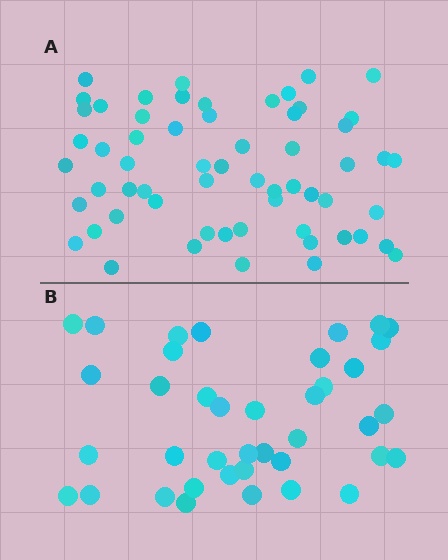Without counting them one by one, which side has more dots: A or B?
Region A (the top region) has more dots.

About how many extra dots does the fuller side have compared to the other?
Region A has approximately 20 more dots than region B.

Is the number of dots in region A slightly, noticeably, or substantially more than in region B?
Region A has substantially more. The ratio is roughly 1.5 to 1.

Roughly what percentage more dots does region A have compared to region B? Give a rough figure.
About 55% more.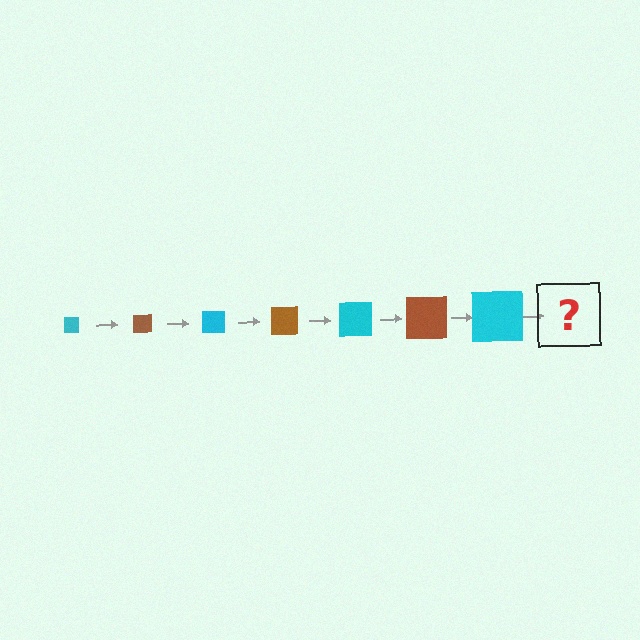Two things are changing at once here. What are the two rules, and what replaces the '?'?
The two rules are that the square grows larger each step and the color cycles through cyan and brown. The '?' should be a brown square, larger than the previous one.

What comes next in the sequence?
The next element should be a brown square, larger than the previous one.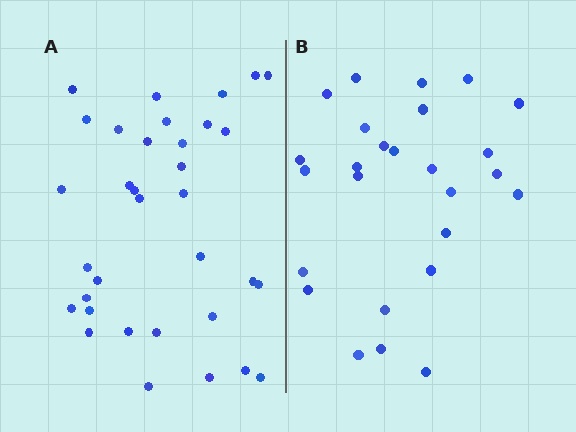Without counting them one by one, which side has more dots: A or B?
Region A (the left region) has more dots.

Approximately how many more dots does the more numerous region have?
Region A has roughly 8 or so more dots than region B.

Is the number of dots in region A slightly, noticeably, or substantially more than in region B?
Region A has noticeably more, but not dramatically so. The ratio is roughly 1.3 to 1.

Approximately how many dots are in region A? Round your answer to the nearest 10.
About 30 dots. (The exact count is 34, which rounds to 30.)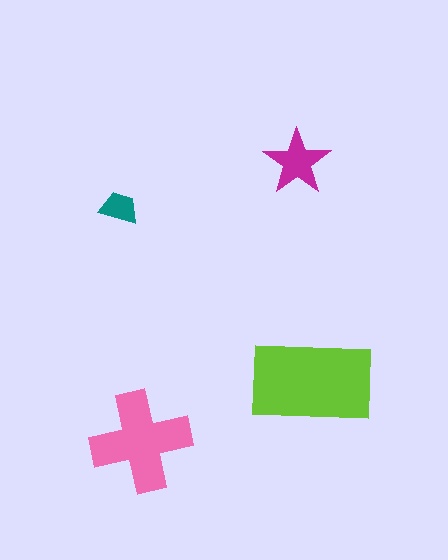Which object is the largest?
The lime rectangle.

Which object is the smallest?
The teal trapezoid.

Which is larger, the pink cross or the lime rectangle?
The lime rectangle.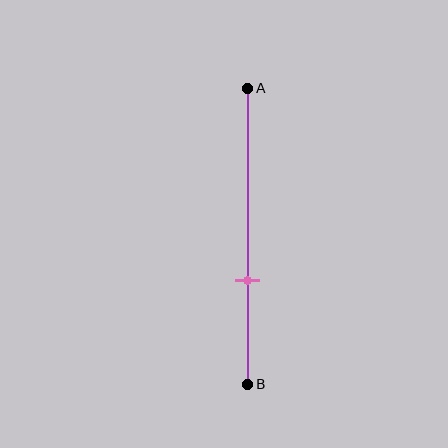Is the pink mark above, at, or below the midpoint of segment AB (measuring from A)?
The pink mark is below the midpoint of segment AB.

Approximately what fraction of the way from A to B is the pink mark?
The pink mark is approximately 65% of the way from A to B.